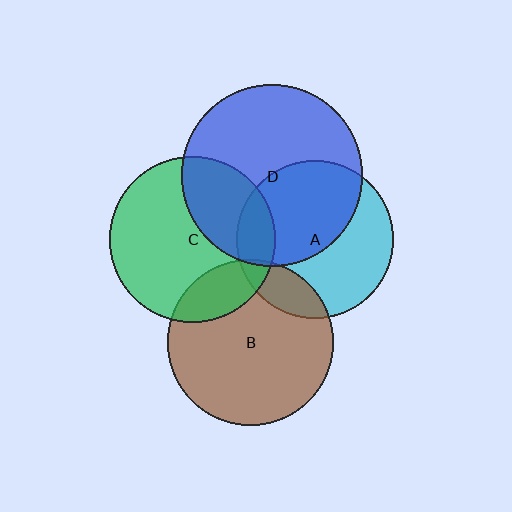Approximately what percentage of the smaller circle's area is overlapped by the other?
Approximately 5%.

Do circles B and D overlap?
Yes.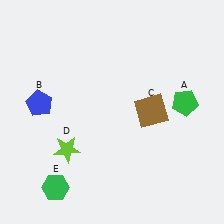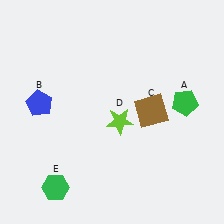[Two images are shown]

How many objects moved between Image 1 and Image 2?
1 object moved between the two images.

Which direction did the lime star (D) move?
The lime star (D) moved right.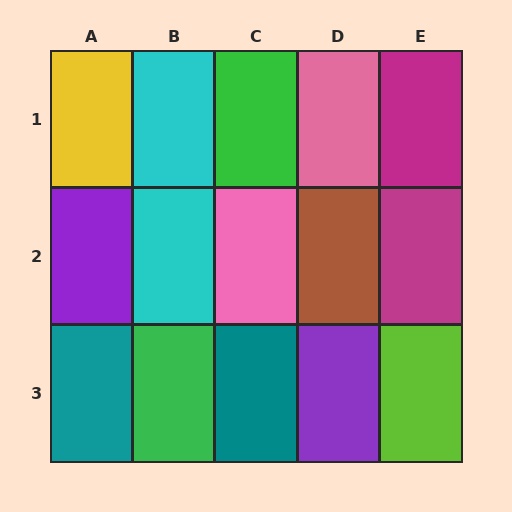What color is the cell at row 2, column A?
Purple.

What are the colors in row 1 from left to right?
Yellow, cyan, green, pink, magenta.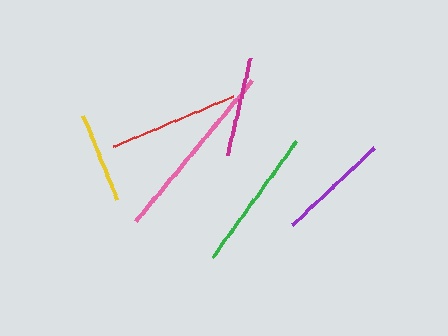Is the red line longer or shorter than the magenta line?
The red line is longer than the magenta line.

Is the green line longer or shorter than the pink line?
The pink line is longer than the green line.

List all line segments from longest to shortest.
From longest to shortest: pink, green, red, purple, magenta, yellow.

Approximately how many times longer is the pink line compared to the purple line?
The pink line is approximately 1.6 times the length of the purple line.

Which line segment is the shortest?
The yellow line is the shortest at approximately 90 pixels.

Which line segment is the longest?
The pink line is the longest at approximately 182 pixels.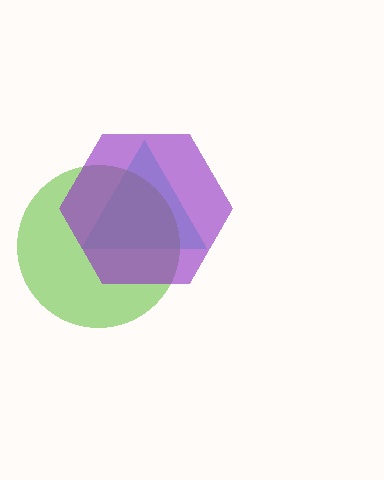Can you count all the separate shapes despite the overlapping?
Yes, there are 3 separate shapes.